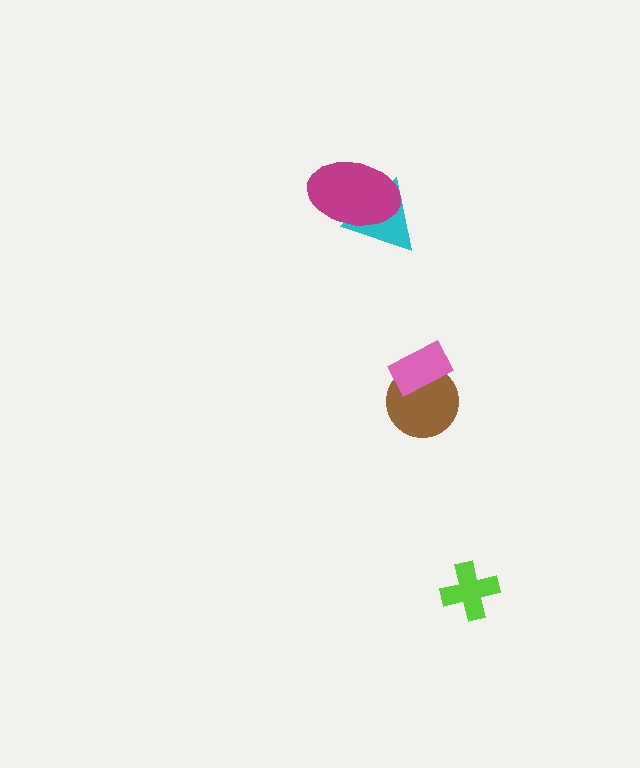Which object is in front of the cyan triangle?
The magenta ellipse is in front of the cyan triangle.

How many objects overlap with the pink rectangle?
1 object overlaps with the pink rectangle.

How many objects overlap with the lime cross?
0 objects overlap with the lime cross.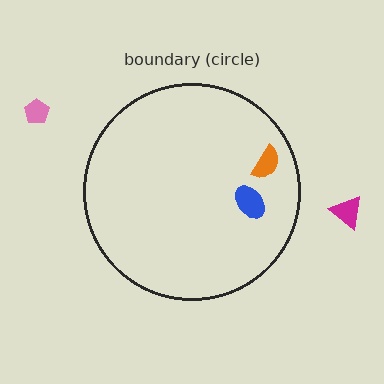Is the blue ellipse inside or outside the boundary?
Inside.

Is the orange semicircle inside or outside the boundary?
Inside.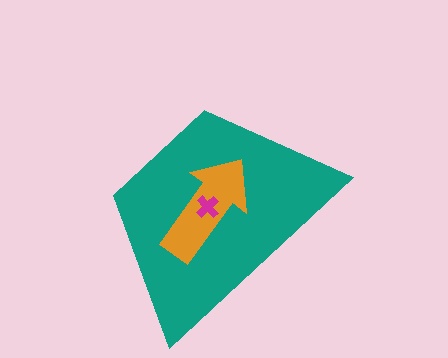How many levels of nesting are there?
3.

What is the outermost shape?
The teal trapezoid.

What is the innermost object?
The magenta cross.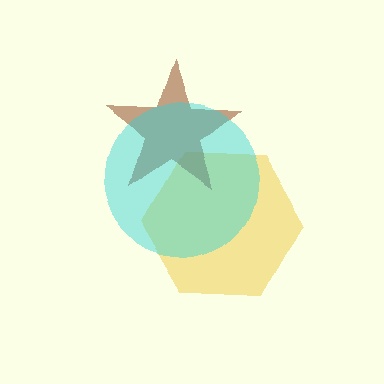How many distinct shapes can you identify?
There are 3 distinct shapes: a yellow hexagon, a brown star, a cyan circle.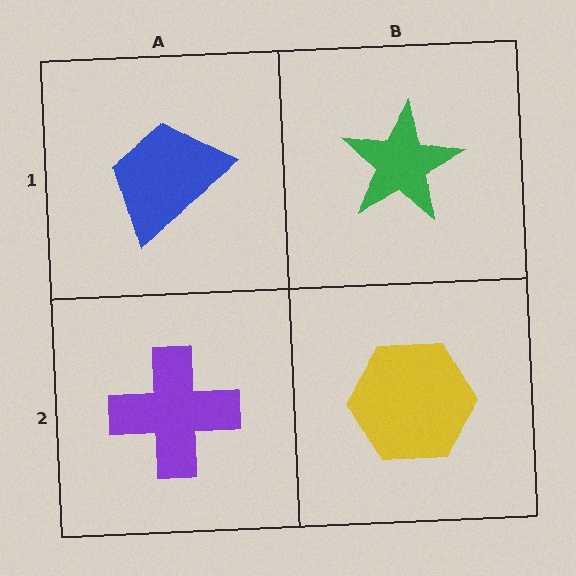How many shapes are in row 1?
2 shapes.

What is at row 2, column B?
A yellow hexagon.